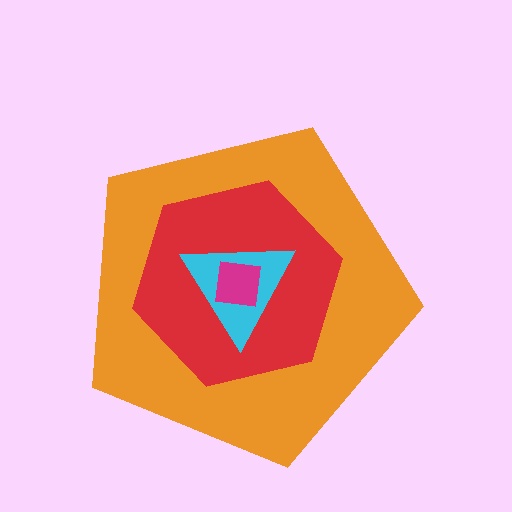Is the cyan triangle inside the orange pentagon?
Yes.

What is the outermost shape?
The orange pentagon.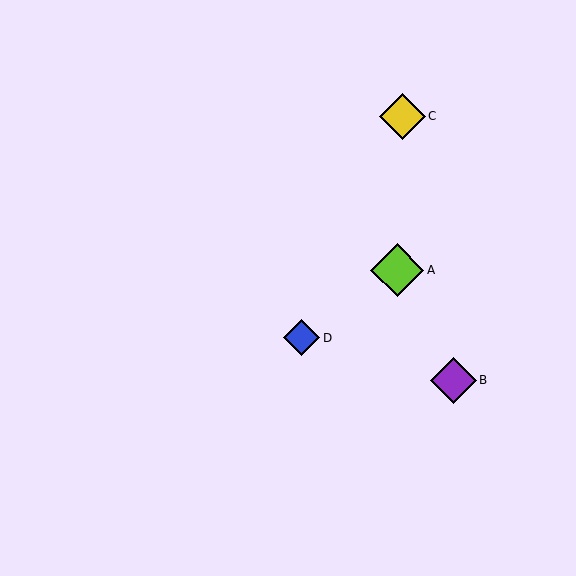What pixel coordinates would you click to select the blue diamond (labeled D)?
Click at (302, 338) to select the blue diamond D.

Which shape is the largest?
The lime diamond (labeled A) is the largest.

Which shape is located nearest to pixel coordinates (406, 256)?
The lime diamond (labeled A) at (397, 270) is nearest to that location.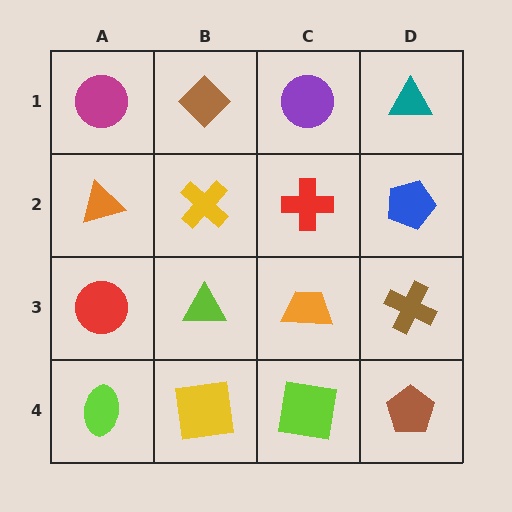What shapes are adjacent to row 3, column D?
A blue pentagon (row 2, column D), a brown pentagon (row 4, column D), an orange trapezoid (row 3, column C).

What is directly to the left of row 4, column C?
A yellow square.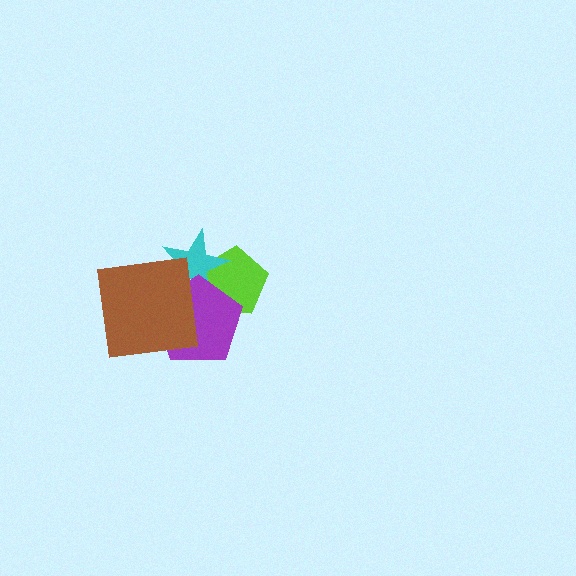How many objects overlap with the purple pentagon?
3 objects overlap with the purple pentagon.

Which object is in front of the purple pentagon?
The brown square is in front of the purple pentagon.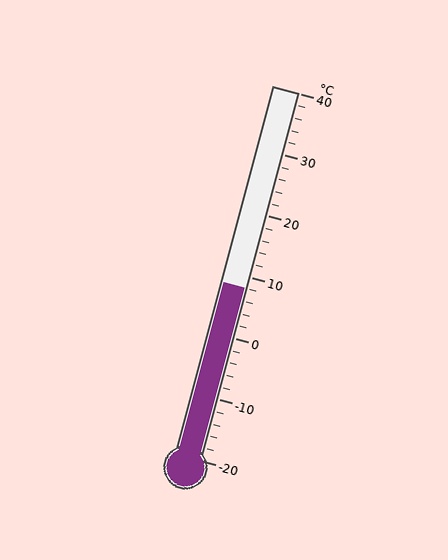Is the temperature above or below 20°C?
The temperature is below 20°C.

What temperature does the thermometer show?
The thermometer shows approximately 8°C.